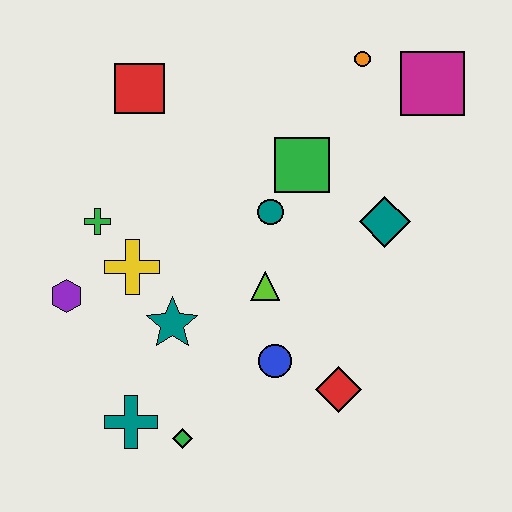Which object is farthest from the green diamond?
The magenta square is farthest from the green diamond.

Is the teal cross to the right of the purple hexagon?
Yes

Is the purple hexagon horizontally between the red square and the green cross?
No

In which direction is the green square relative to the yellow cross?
The green square is to the right of the yellow cross.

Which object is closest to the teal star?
The yellow cross is closest to the teal star.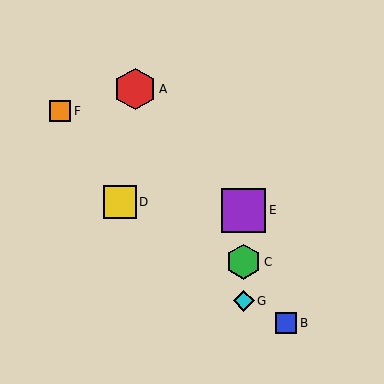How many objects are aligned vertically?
3 objects (C, E, G) are aligned vertically.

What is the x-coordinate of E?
Object E is at x≈244.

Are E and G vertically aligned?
Yes, both are at x≈244.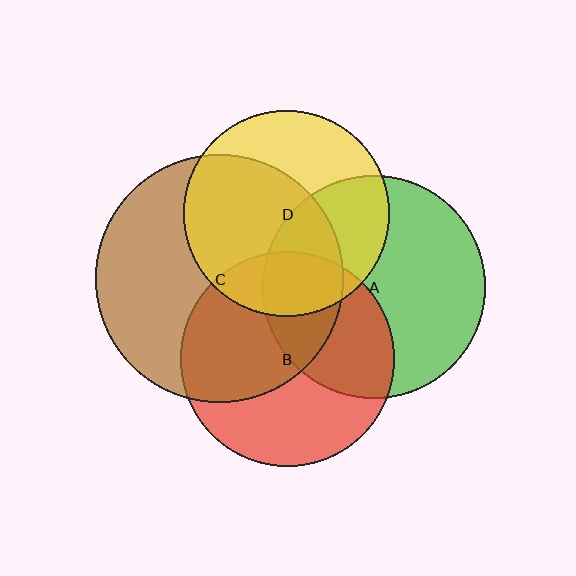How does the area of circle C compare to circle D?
Approximately 1.4 times.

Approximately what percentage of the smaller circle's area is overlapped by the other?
Approximately 20%.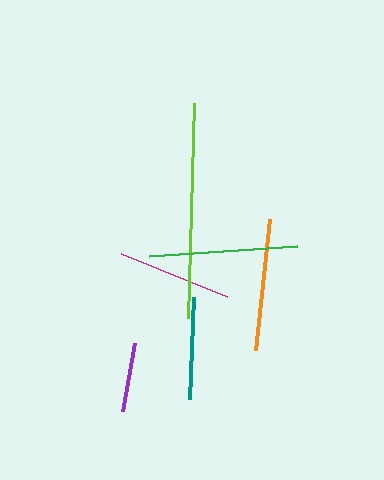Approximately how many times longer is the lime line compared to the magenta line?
The lime line is approximately 1.9 times the length of the magenta line.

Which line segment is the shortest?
The purple line is the shortest at approximately 69 pixels.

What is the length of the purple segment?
The purple segment is approximately 69 pixels long.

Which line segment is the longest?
The lime line is the longest at approximately 214 pixels.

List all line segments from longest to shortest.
From longest to shortest: lime, green, orange, magenta, teal, purple.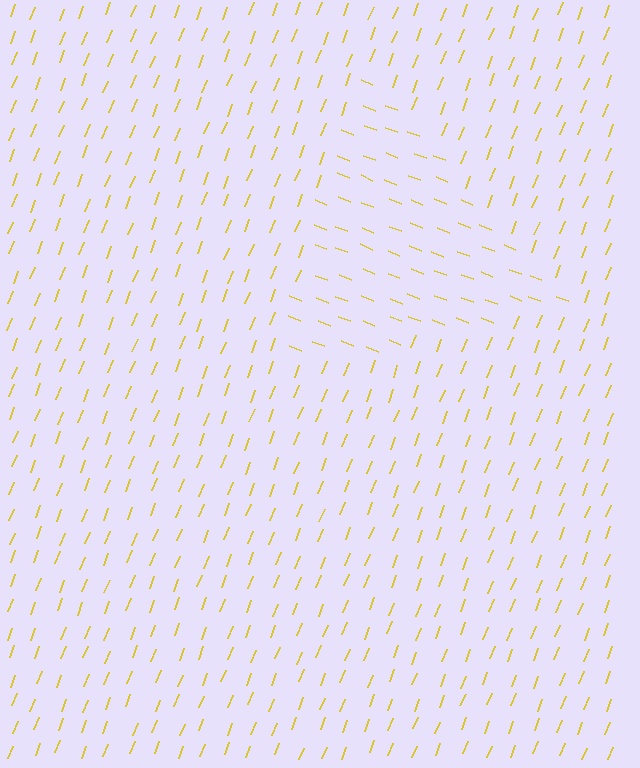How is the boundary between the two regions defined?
The boundary is defined purely by a change in line orientation (approximately 90 degrees difference). All lines are the same color and thickness.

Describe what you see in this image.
The image is filled with small yellow line segments. A triangle region in the image has lines oriented differently from the surrounding lines, creating a visible texture boundary.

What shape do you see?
I see a triangle.